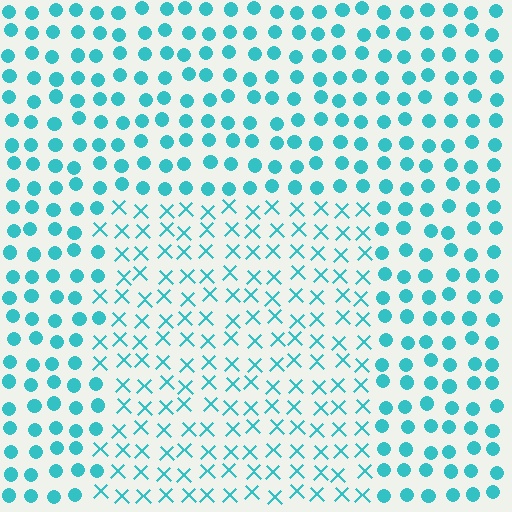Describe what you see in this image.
The image is filled with small cyan elements arranged in a uniform grid. A rectangle-shaped region contains X marks, while the surrounding area contains circles. The boundary is defined purely by the change in element shape.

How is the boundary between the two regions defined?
The boundary is defined by a change in element shape: X marks inside vs. circles outside. All elements share the same color and spacing.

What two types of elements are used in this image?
The image uses X marks inside the rectangle region and circles outside it.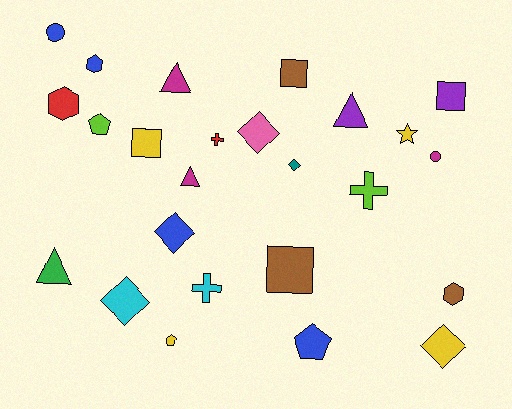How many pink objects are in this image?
There is 1 pink object.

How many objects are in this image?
There are 25 objects.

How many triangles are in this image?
There are 4 triangles.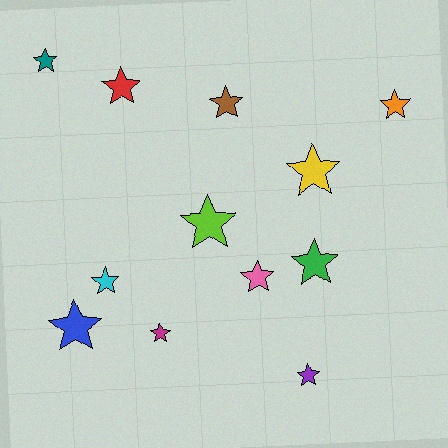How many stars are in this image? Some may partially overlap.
There are 12 stars.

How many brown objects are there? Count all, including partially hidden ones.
There is 1 brown object.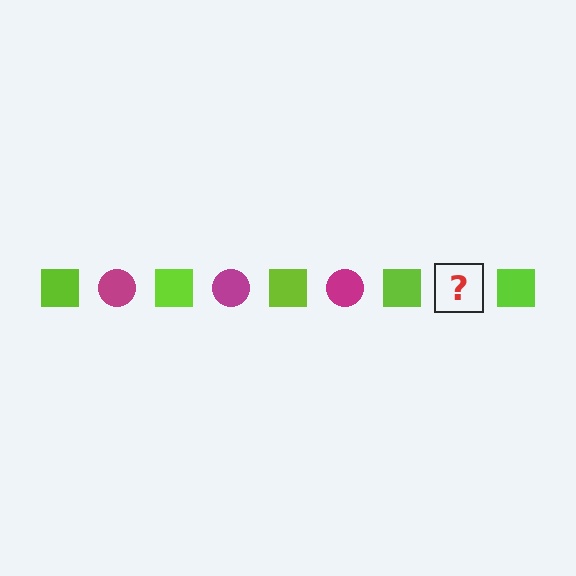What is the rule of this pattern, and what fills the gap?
The rule is that the pattern alternates between lime square and magenta circle. The gap should be filled with a magenta circle.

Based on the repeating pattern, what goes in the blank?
The blank should be a magenta circle.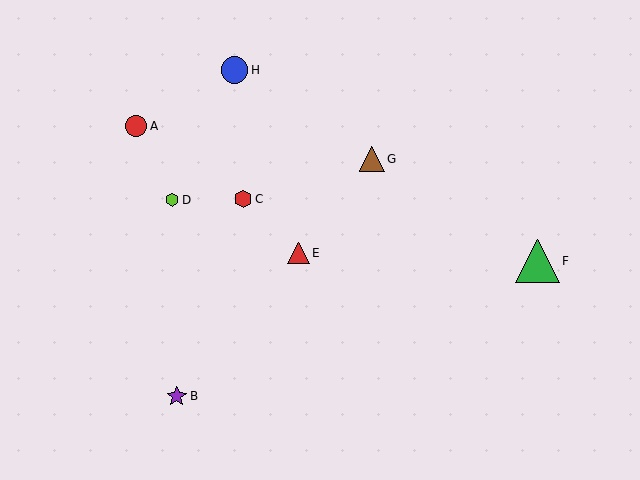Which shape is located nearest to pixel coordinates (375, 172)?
The brown triangle (labeled G) at (372, 159) is nearest to that location.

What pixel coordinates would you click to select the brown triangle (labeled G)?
Click at (372, 159) to select the brown triangle G.